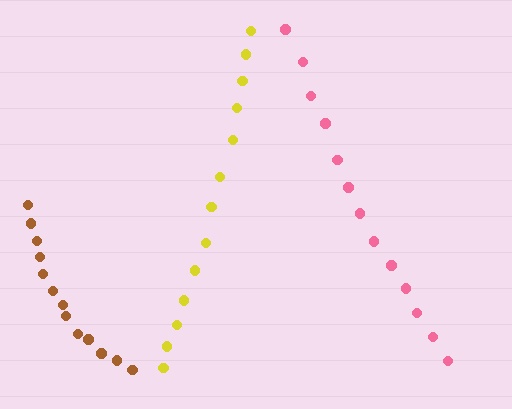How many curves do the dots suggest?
There are 3 distinct paths.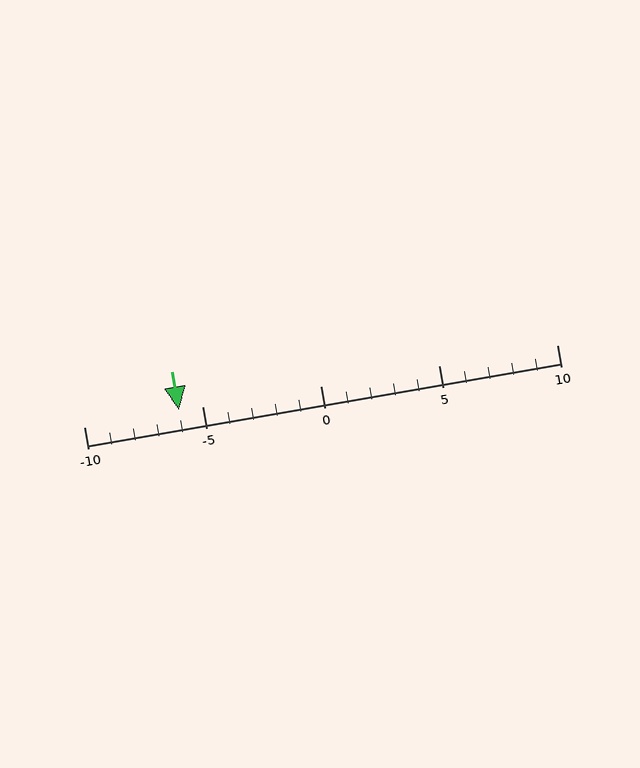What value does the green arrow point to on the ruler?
The green arrow points to approximately -6.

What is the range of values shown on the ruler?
The ruler shows values from -10 to 10.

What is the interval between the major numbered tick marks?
The major tick marks are spaced 5 units apart.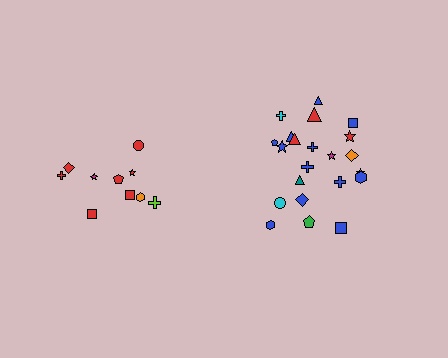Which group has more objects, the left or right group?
The right group.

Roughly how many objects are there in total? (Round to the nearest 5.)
Roughly 30 objects in total.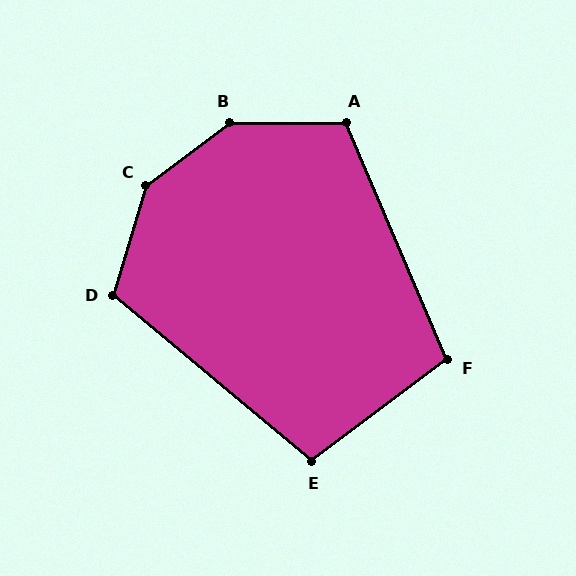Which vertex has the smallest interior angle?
E, at approximately 103 degrees.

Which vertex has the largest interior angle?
C, at approximately 144 degrees.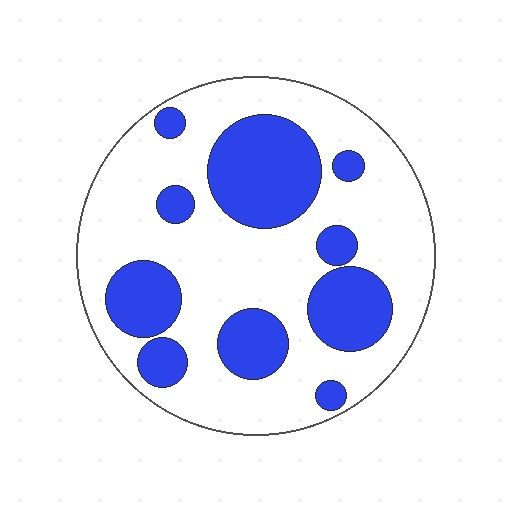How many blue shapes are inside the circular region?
10.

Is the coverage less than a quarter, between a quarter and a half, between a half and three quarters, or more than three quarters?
Between a quarter and a half.